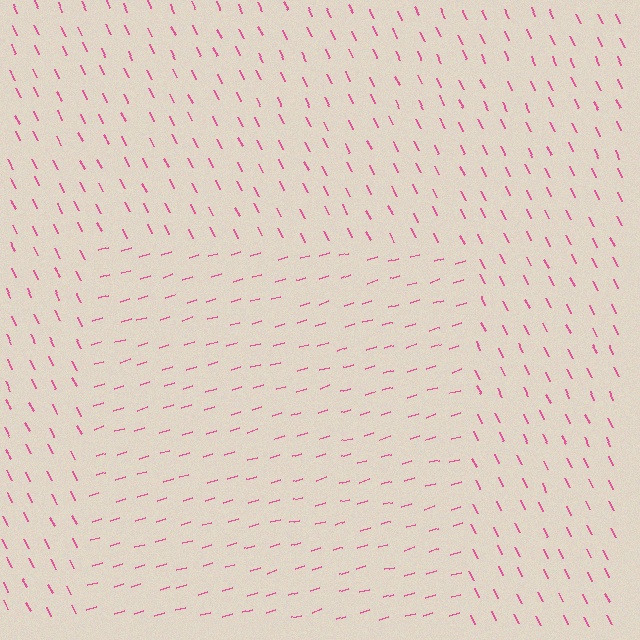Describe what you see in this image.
The image is filled with small pink line segments. A rectangle region in the image has lines oriented differently from the surrounding lines, creating a visible texture boundary.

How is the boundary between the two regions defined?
The boundary is defined purely by a change in line orientation (approximately 80 degrees difference). All lines are the same color and thickness.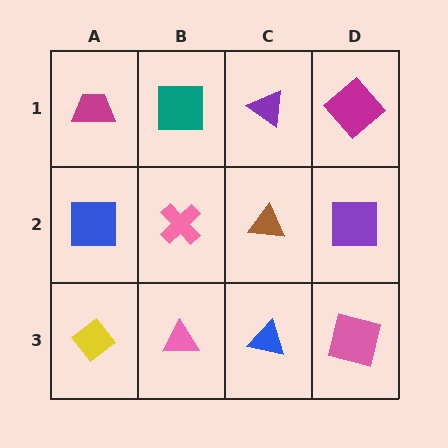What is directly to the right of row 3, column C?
A pink square.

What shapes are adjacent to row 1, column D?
A purple square (row 2, column D), a purple triangle (row 1, column C).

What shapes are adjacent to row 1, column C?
A brown triangle (row 2, column C), a teal square (row 1, column B), a magenta diamond (row 1, column D).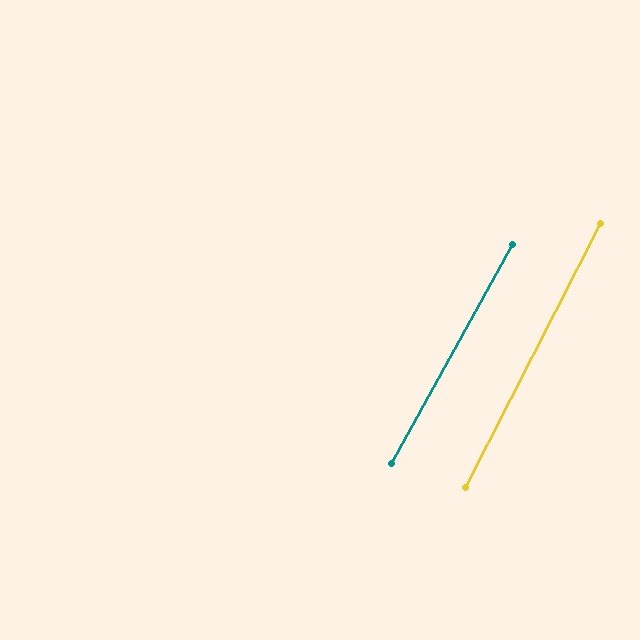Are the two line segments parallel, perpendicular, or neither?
Parallel — their directions differ by only 2.0°.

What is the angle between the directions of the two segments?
Approximately 2 degrees.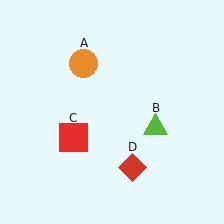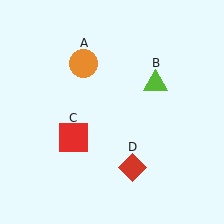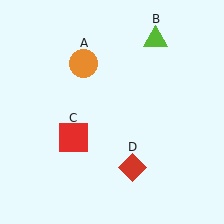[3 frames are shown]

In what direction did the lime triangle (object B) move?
The lime triangle (object B) moved up.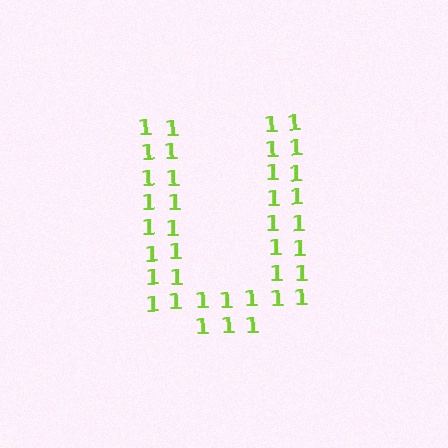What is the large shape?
The large shape is the letter U.